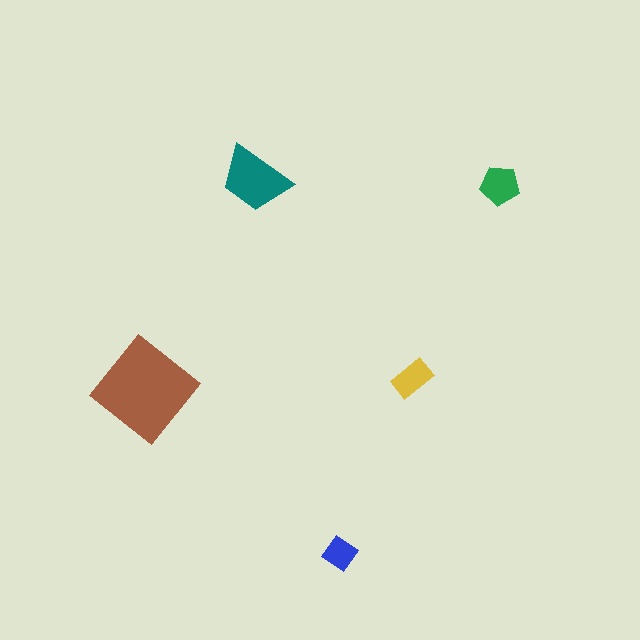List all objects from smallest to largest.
The blue diamond, the yellow rectangle, the green pentagon, the teal trapezoid, the brown diamond.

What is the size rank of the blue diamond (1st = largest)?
5th.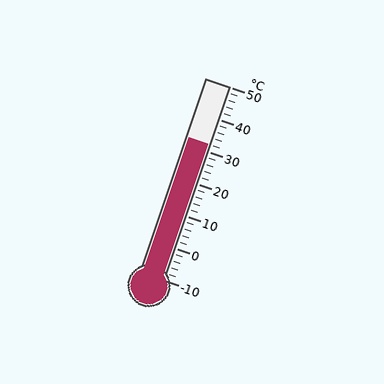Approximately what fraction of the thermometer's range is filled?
The thermometer is filled to approximately 70% of its range.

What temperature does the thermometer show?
The thermometer shows approximately 32°C.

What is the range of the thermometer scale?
The thermometer scale ranges from -10°C to 50°C.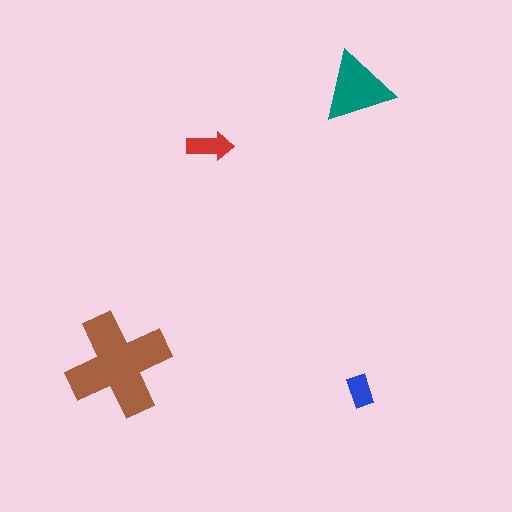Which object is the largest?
The brown cross.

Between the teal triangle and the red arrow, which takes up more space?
The teal triangle.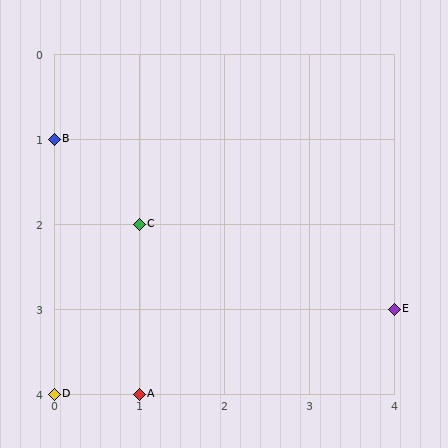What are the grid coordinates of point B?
Point B is at grid coordinates (0, 1).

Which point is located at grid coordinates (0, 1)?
Point B is at (0, 1).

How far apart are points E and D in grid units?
Points E and D are 4 columns and 1 row apart (about 4.1 grid units diagonally).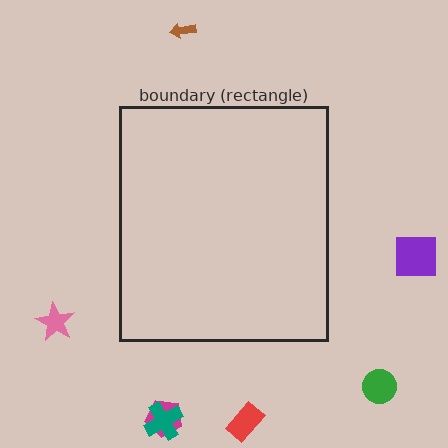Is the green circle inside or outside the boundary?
Outside.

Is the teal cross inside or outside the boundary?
Outside.